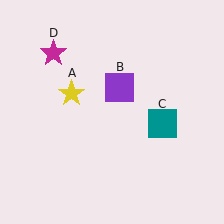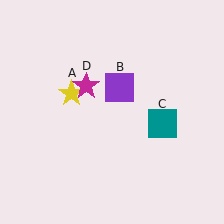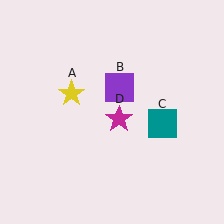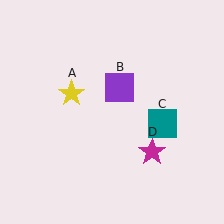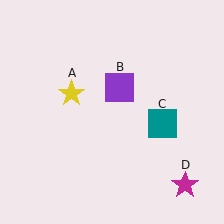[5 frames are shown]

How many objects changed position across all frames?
1 object changed position: magenta star (object D).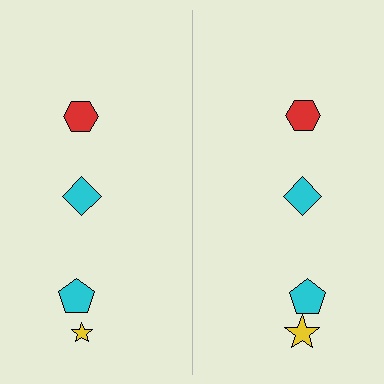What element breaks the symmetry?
The yellow star on the right side has a different size than its mirror counterpart.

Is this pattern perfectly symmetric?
No, the pattern is not perfectly symmetric. The yellow star on the right side has a different size than its mirror counterpart.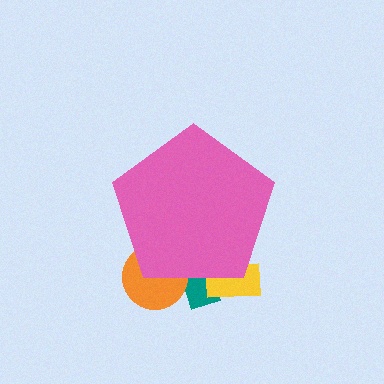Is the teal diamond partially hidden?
Yes, the teal diamond is partially hidden behind the pink pentagon.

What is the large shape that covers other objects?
A pink pentagon.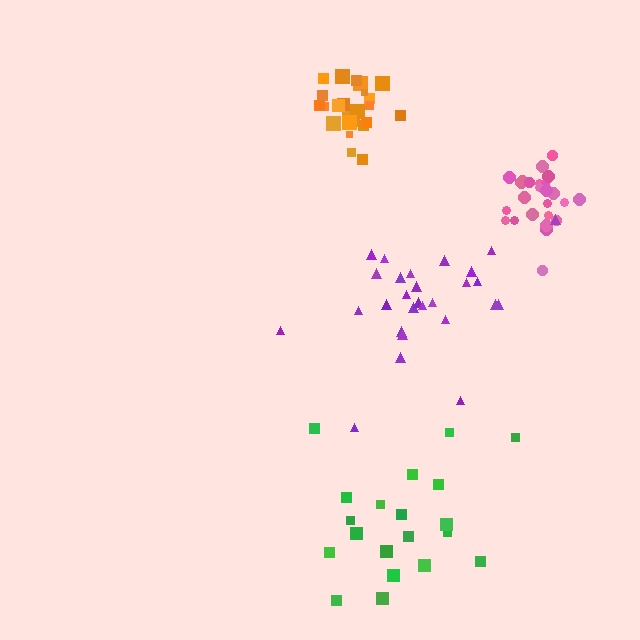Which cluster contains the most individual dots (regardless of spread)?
Purple (28).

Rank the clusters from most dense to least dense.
orange, pink, purple, green.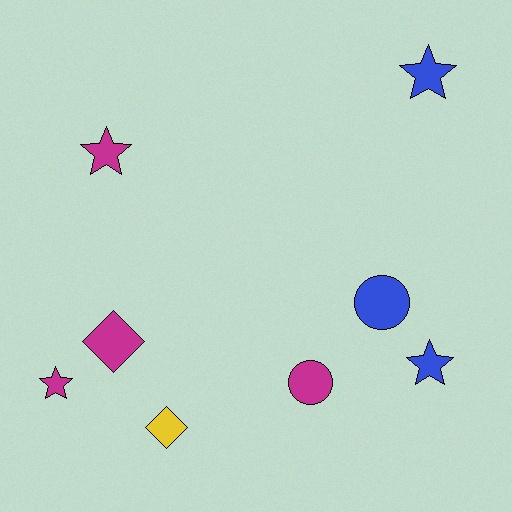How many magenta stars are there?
There are 2 magenta stars.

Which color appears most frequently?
Magenta, with 4 objects.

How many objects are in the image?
There are 8 objects.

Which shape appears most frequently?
Star, with 4 objects.